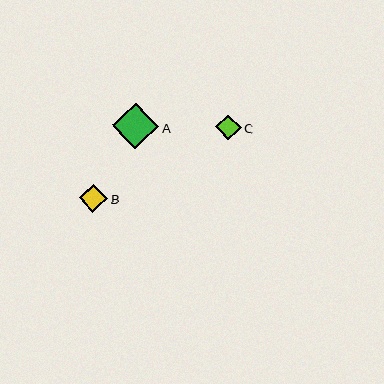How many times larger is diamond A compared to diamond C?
Diamond A is approximately 1.8 times the size of diamond C.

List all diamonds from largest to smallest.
From largest to smallest: A, B, C.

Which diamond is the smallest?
Diamond C is the smallest with a size of approximately 26 pixels.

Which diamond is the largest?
Diamond A is the largest with a size of approximately 46 pixels.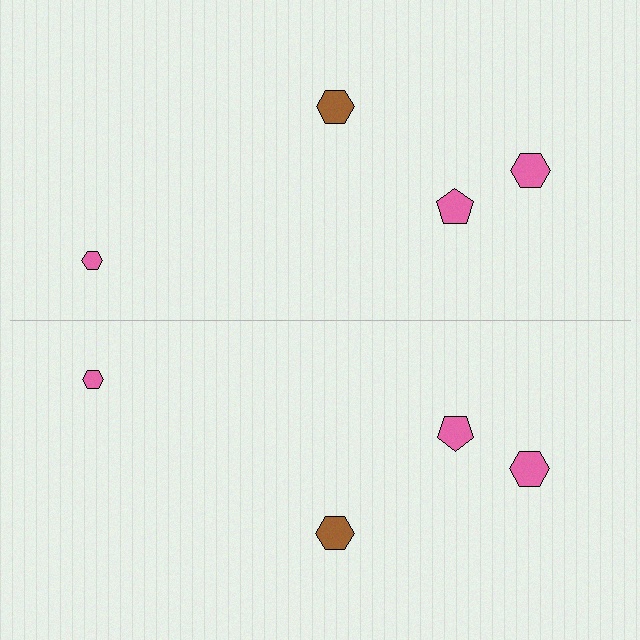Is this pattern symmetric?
Yes, this pattern has bilateral (reflection) symmetry.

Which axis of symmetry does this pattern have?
The pattern has a horizontal axis of symmetry running through the center of the image.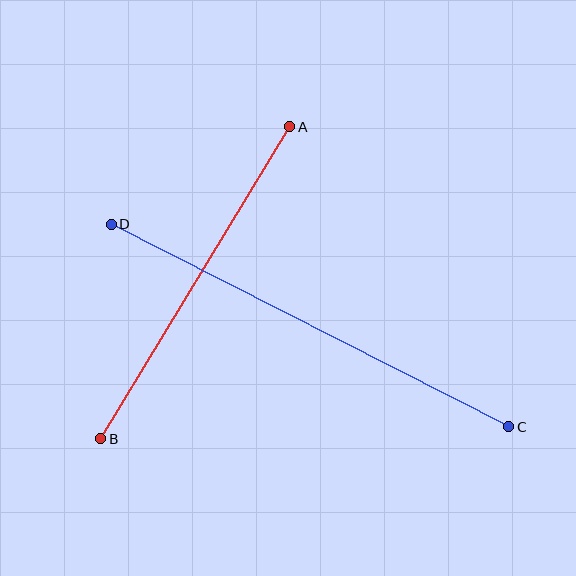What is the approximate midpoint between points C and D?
The midpoint is at approximately (310, 326) pixels.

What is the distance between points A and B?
The distance is approximately 365 pixels.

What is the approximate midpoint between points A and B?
The midpoint is at approximately (195, 283) pixels.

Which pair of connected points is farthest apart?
Points C and D are farthest apart.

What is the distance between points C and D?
The distance is approximately 446 pixels.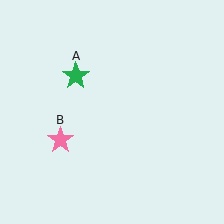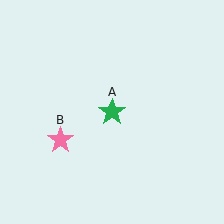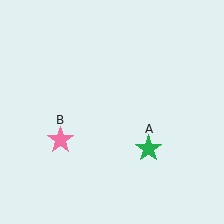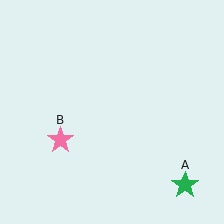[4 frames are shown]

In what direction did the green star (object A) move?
The green star (object A) moved down and to the right.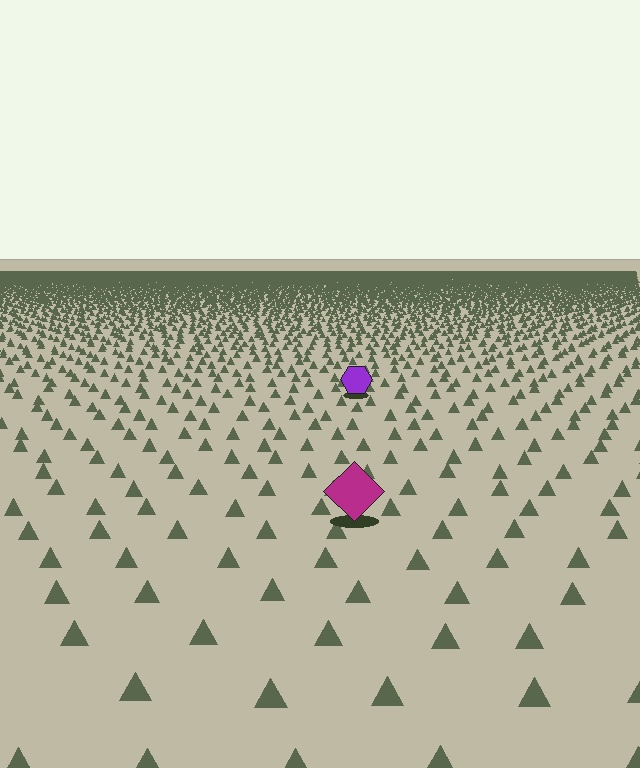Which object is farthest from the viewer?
The purple hexagon is farthest from the viewer. It appears smaller and the ground texture around it is denser.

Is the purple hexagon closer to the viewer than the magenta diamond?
No. The magenta diamond is closer — you can tell from the texture gradient: the ground texture is coarser near it.